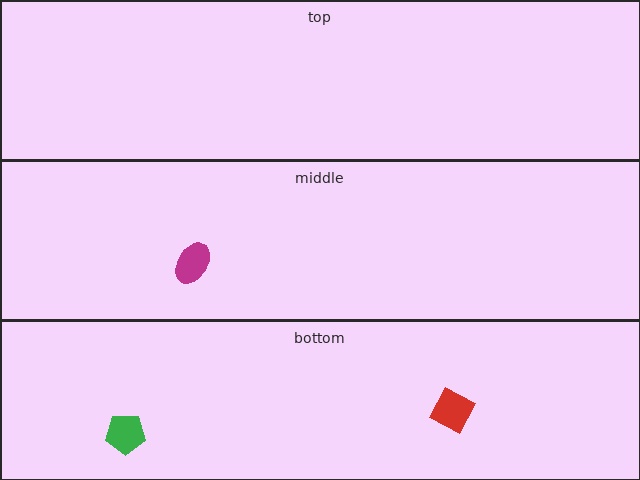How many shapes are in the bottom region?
2.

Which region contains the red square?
The bottom region.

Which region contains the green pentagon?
The bottom region.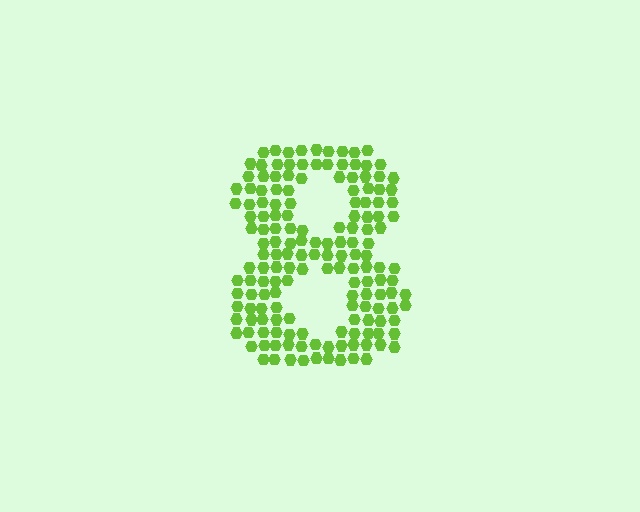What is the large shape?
The large shape is the digit 8.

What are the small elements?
The small elements are hexagons.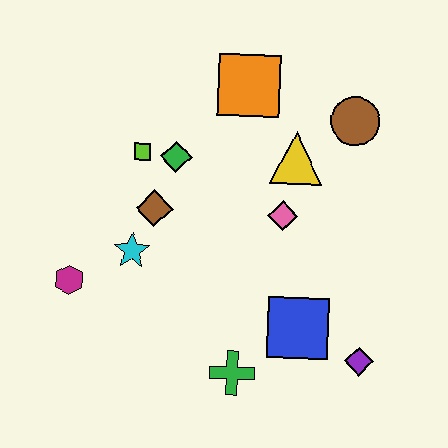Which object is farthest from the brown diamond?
The purple diamond is farthest from the brown diamond.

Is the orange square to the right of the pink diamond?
No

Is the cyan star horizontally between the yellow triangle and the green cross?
No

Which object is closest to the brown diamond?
The cyan star is closest to the brown diamond.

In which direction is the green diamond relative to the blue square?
The green diamond is above the blue square.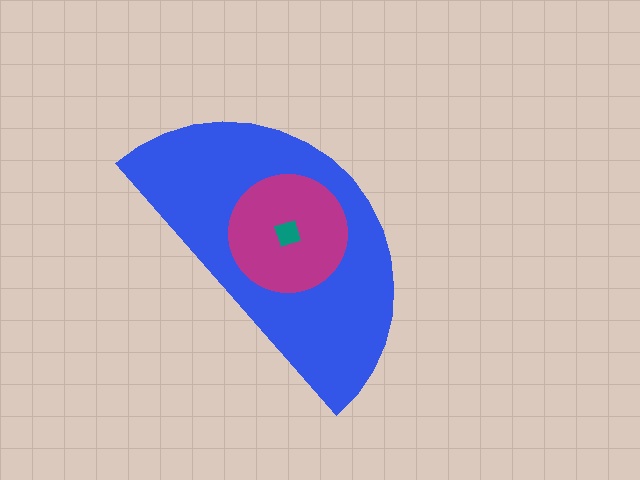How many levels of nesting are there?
3.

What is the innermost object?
The teal diamond.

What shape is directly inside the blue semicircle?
The magenta circle.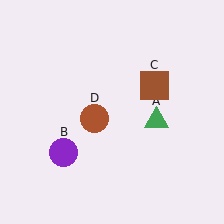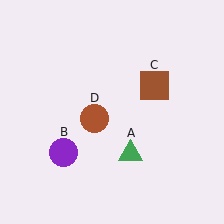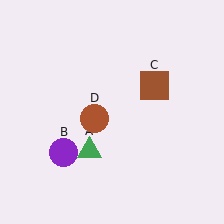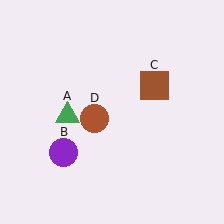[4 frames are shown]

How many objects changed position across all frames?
1 object changed position: green triangle (object A).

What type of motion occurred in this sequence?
The green triangle (object A) rotated clockwise around the center of the scene.